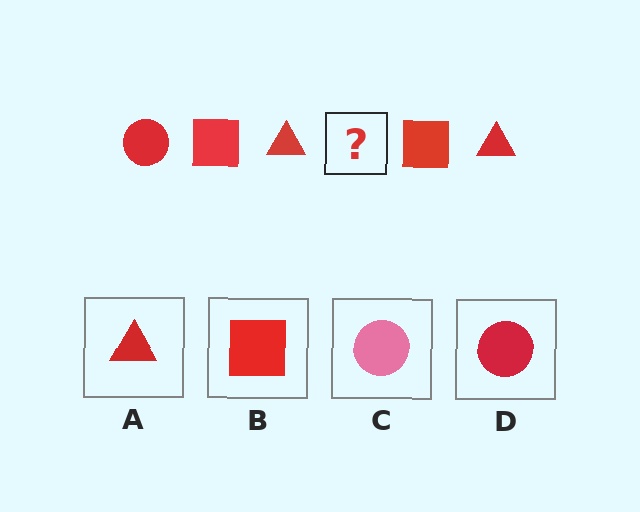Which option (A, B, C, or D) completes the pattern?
D.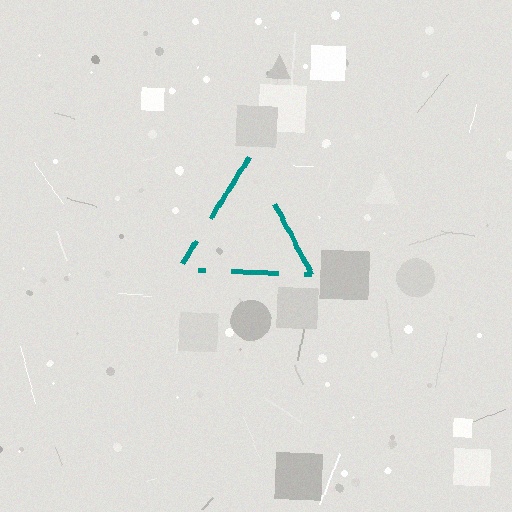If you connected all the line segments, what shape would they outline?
They would outline a triangle.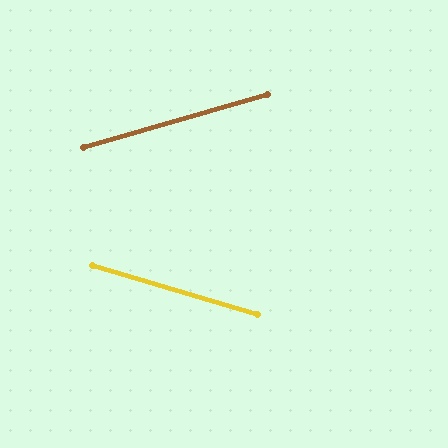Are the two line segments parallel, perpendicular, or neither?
Neither parallel nor perpendicular — they differ by about 32°.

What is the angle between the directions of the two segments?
Approximately 32 degrees.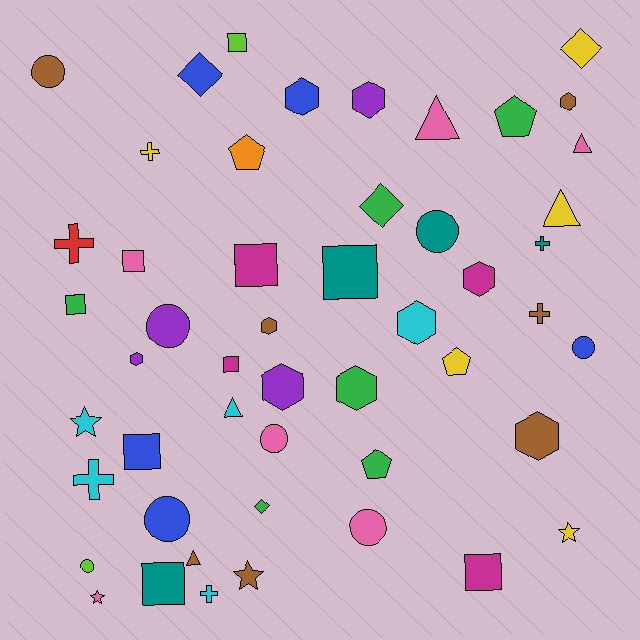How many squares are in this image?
There are 9 squares.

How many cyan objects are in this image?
There are 5 cyan objects.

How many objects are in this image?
There are 50 objects.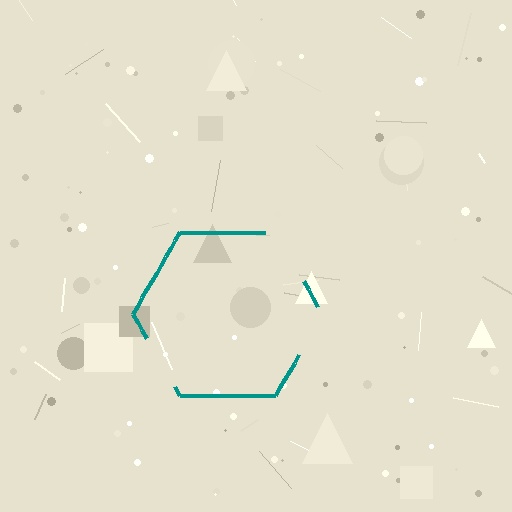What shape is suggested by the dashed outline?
The dashed outline suggests a hexagon.